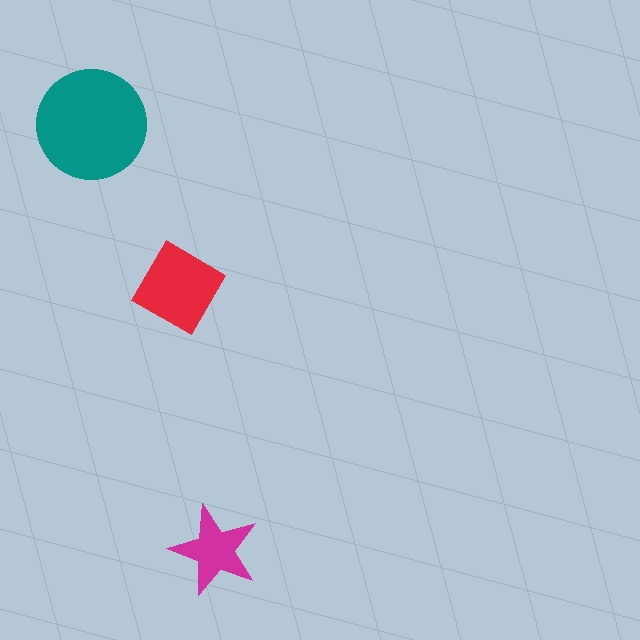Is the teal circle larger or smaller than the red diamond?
Larger.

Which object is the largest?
The teal circle.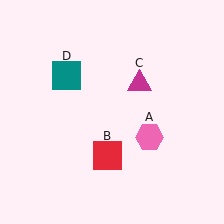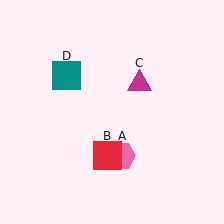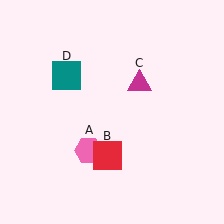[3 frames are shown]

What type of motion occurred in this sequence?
The pink hexagon (object A) rotated clockwise around the center of the scene.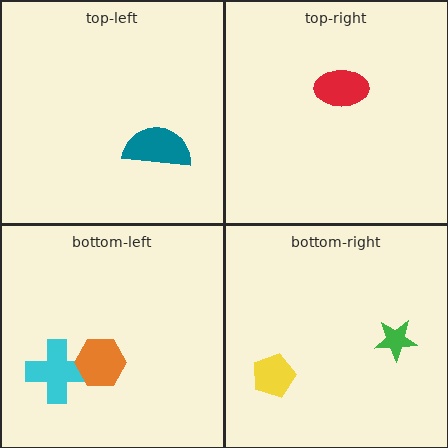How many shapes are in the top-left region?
1.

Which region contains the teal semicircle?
The top-left region.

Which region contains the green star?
The bottom-right region.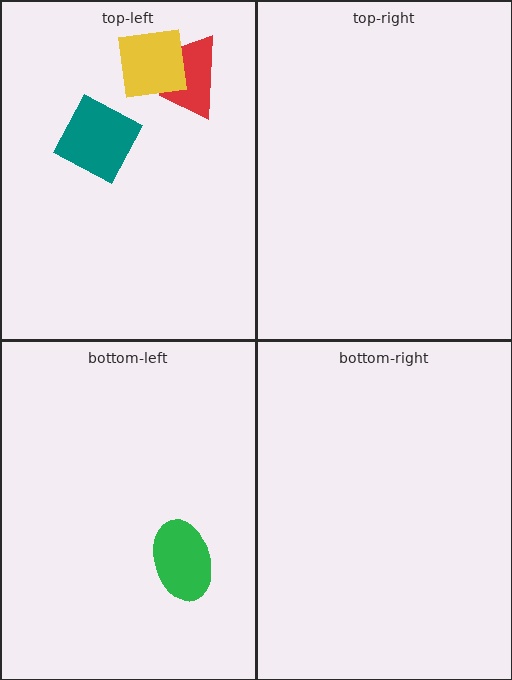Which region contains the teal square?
The top-left region.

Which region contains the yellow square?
The top-left region.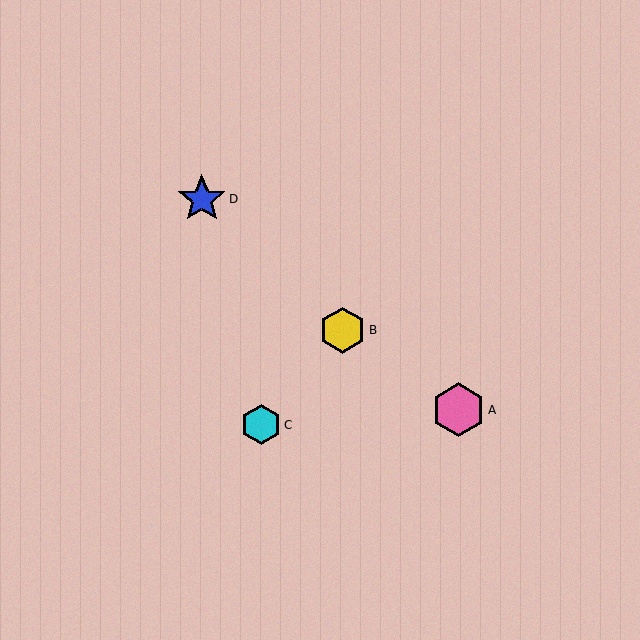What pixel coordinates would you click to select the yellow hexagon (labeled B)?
Click at (343, 330) to select the yellow hexagon B.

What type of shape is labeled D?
Shape D is a blue star.